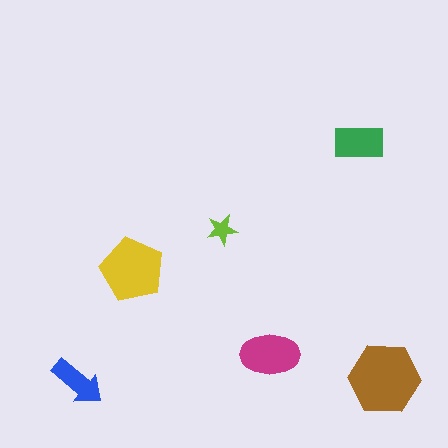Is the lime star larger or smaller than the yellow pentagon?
Smaller.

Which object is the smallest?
The lime star.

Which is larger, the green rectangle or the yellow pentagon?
The yellow pentagon.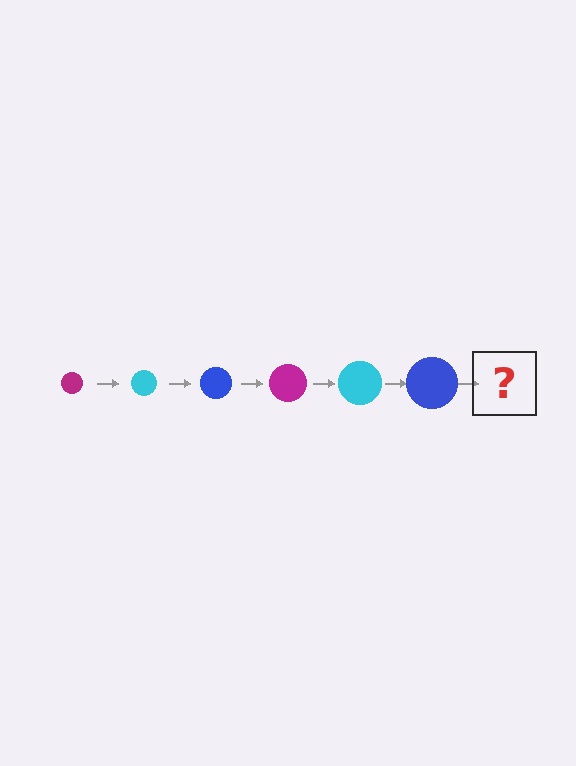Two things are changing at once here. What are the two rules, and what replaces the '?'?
The two rules are that the circle grows larger each step and the color cycles through magenta, cyan, and blue. The '?' should be a magenta circle, larger than the previous one.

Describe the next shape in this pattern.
It should be a magenta circle, larger than the previous one.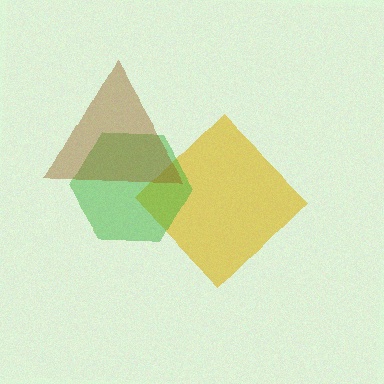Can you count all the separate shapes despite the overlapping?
Yes, there are 3 separate shapes.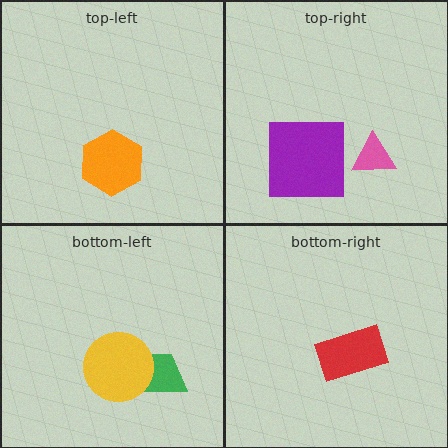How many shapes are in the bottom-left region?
2.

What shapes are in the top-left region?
The orange hexagon.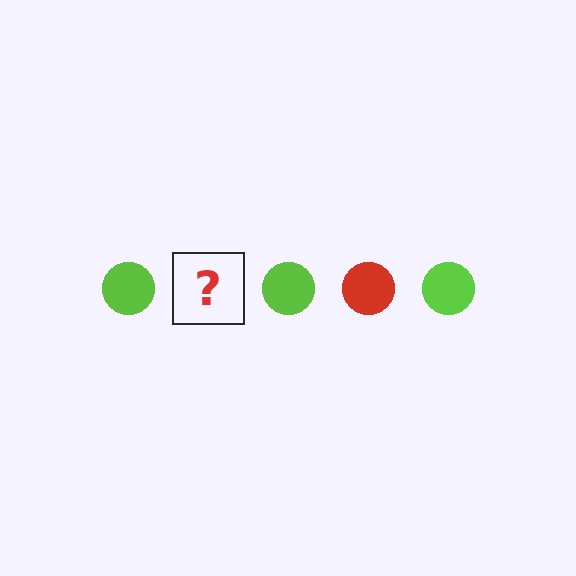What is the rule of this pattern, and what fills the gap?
The rule is that the pattern cycles through lime, red circles. The gap should be filled with a red circle.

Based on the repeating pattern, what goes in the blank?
The blank should be a red circle.